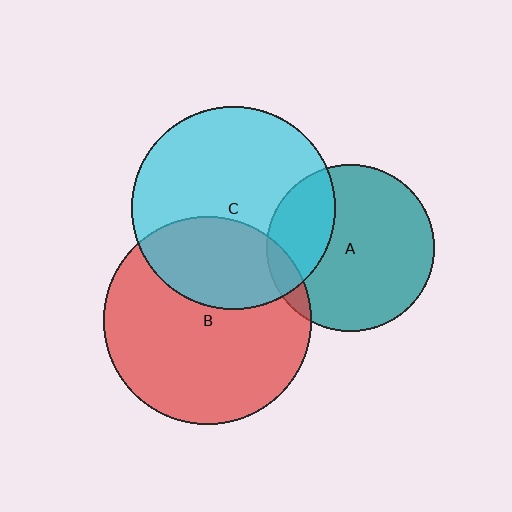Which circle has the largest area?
Circle B (red).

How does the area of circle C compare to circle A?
Approximately 1.5 times.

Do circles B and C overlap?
Yes.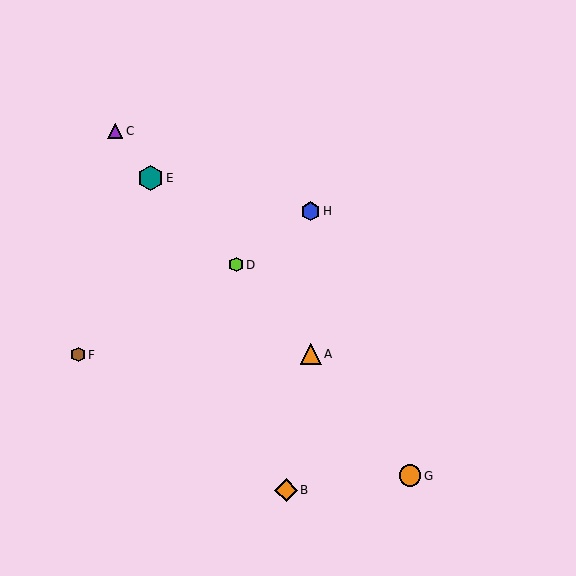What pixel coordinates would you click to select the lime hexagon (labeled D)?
Click at (236, 265) to select the lime hexagon D.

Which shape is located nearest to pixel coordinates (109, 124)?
The purple triangle (labeled C) at (115, 131) is nearest to that location.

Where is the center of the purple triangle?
The center of the purple triangle is at (115, 131).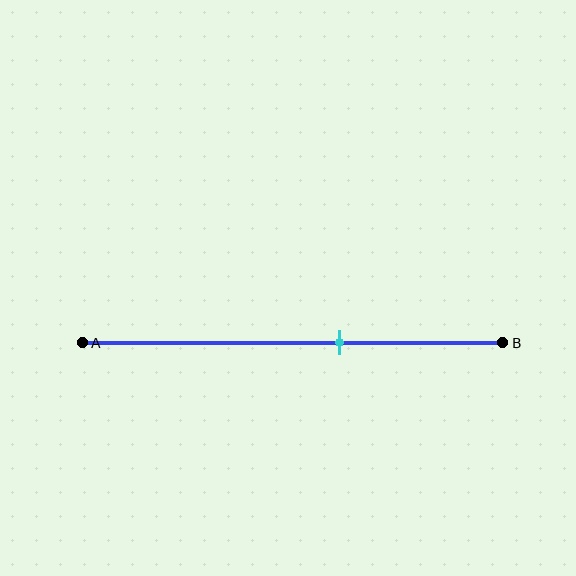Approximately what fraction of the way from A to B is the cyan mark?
The cyan mark is approximately 60% of the way from A to B.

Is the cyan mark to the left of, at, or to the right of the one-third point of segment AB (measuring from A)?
The cyan mark is to the right of the one-third point of segment AB.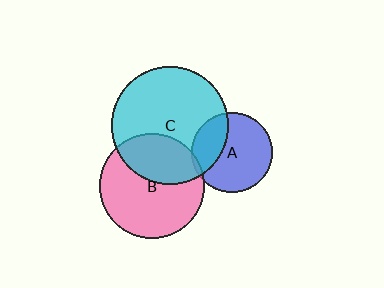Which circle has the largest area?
Circle C (cyan).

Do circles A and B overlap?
Yes.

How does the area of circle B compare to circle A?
Approximately 1.7 times.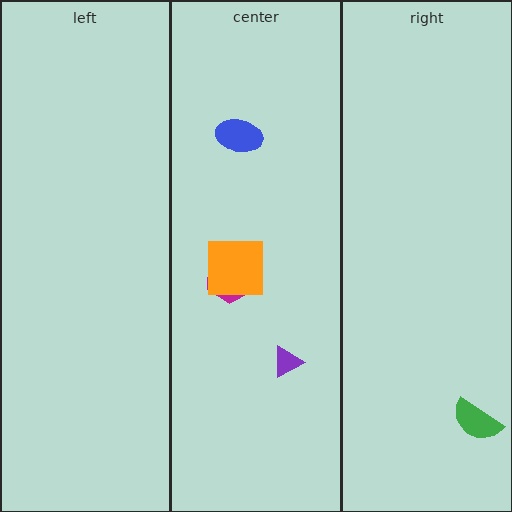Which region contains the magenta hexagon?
The center region.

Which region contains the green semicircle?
The right region.